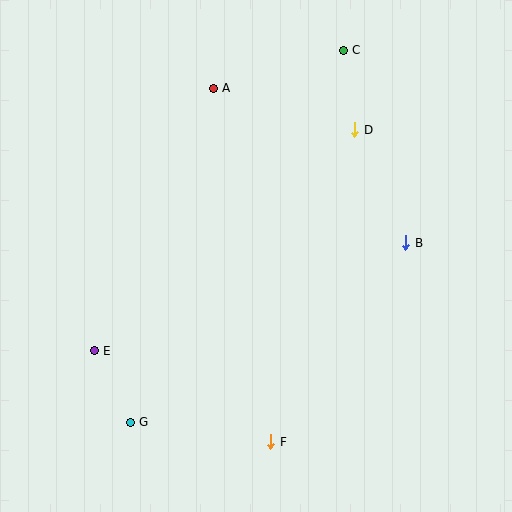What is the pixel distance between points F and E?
The distance between F and E is 199 pixels.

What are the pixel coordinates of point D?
Point D is at (355, 130).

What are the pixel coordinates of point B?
Point B is at (406, 243).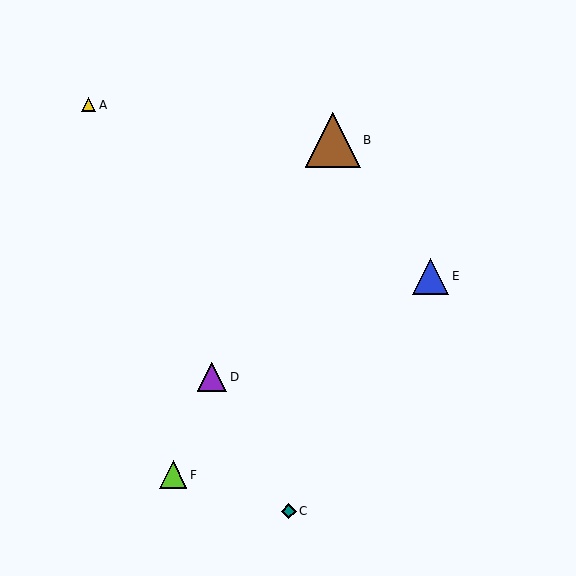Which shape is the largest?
The brown triangle (labeled B) is the largest.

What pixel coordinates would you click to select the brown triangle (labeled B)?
Click at (333, 140) to select the brown triangle B.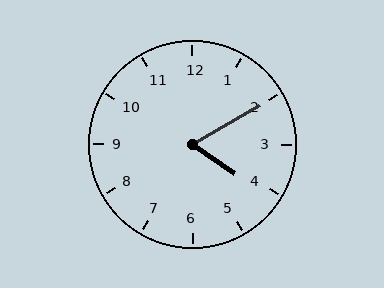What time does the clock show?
4:10.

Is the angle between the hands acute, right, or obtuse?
It is acute.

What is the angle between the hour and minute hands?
Approximately 65 degrees.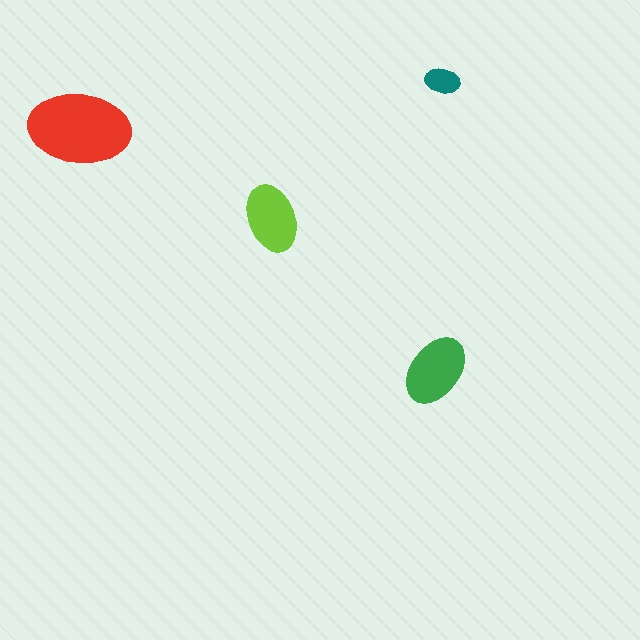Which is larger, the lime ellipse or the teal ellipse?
The lime one.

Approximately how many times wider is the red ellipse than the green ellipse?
About 1.5 times wider.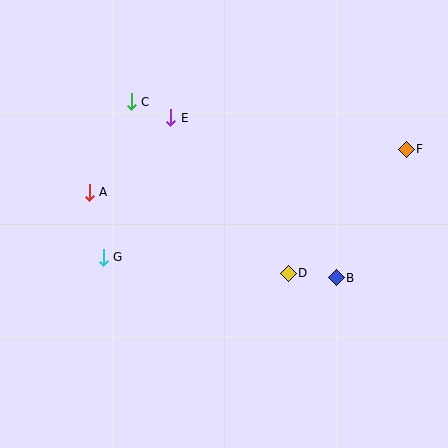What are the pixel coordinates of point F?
Point F is at (406, 149).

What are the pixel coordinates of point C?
Point C is at (131, 102).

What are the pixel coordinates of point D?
Point D is at (288, 273).